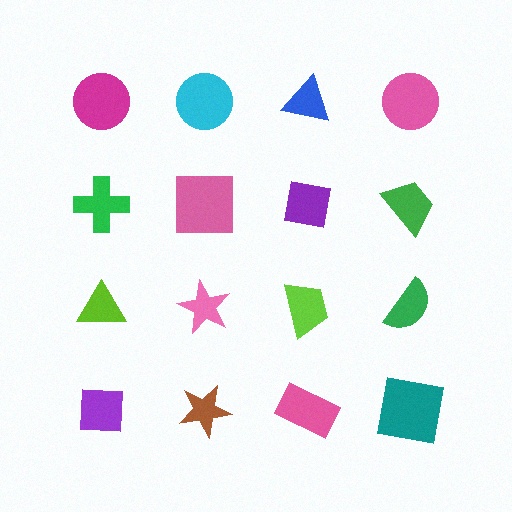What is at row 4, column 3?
A pink rectangle.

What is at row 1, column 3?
A blue triangle.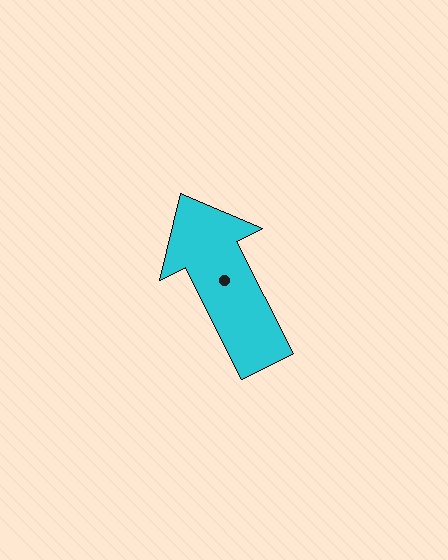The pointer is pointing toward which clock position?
Roughly 11 o'clock.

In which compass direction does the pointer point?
Northwest.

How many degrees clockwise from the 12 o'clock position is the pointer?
Approximately 333 degrees.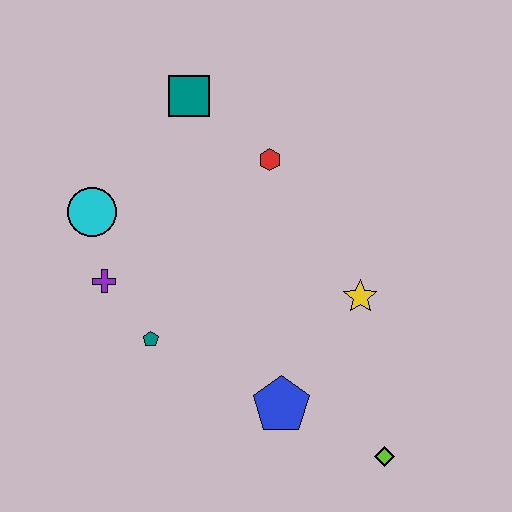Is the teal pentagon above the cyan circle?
No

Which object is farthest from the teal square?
The lime diamond is farthest from the teal square.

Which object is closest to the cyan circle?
The purple cross is closest to the cyan circle.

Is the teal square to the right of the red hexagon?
No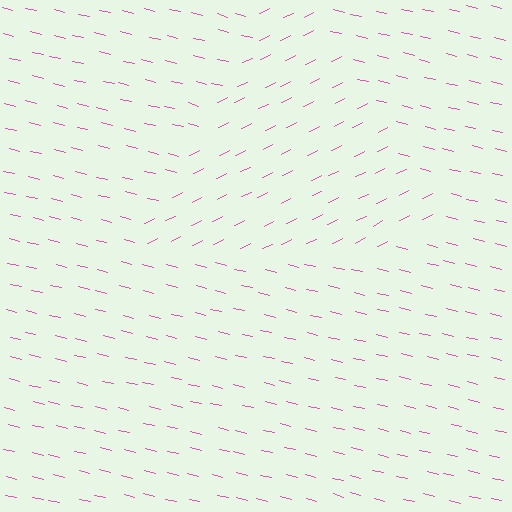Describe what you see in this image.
The image is filled with small pink line segments. A triangle region in the image has lines oriented differently from the surrounding lines, creating a visible texture boundary.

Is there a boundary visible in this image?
Yes, there is a texture boundary formed by a change in line orientation.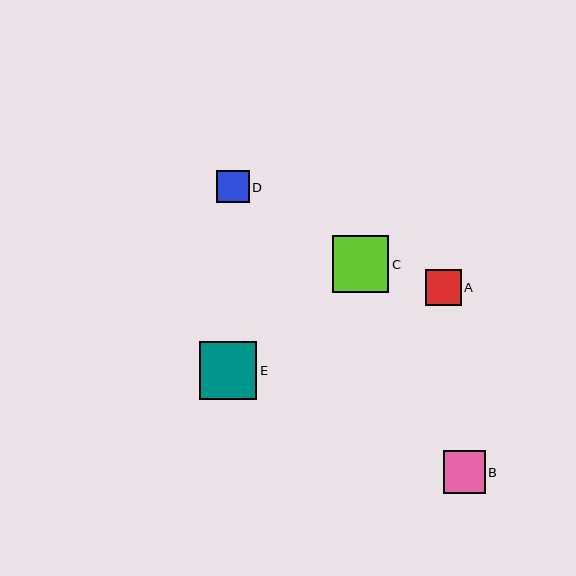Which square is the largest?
Square E is the largest with a size of approximately 57 pixels.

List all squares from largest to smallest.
From largest to smallest: E, C, B, A, D.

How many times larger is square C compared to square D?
Square C is approximately 1.7 times the size of square D.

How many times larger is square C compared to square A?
Square C is approximately 1.6 times the size of square A.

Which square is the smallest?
Square D is the smallest with a size of approximately 32 pixels.